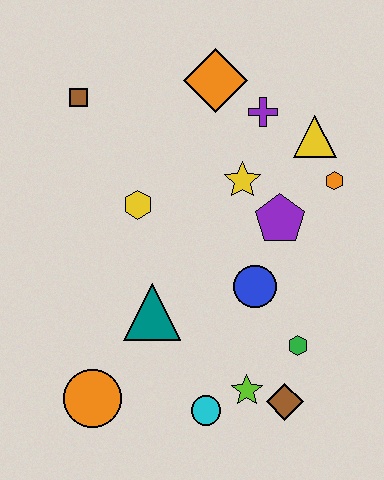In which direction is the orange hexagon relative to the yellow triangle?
The orange hexagon is below the yellow triangle.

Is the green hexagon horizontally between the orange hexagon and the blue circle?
Yes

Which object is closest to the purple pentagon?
The yellow star is closest to the purple pentagon.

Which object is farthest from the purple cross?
The orange circle is farthest from the purple cross.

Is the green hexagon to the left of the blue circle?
No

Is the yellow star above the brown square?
No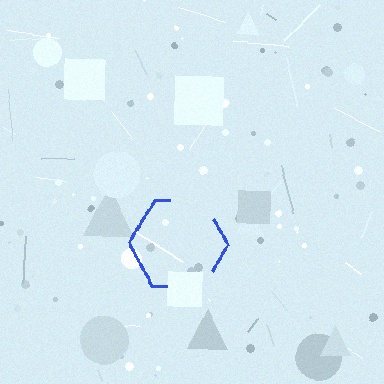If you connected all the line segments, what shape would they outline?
They would outline a hexagon.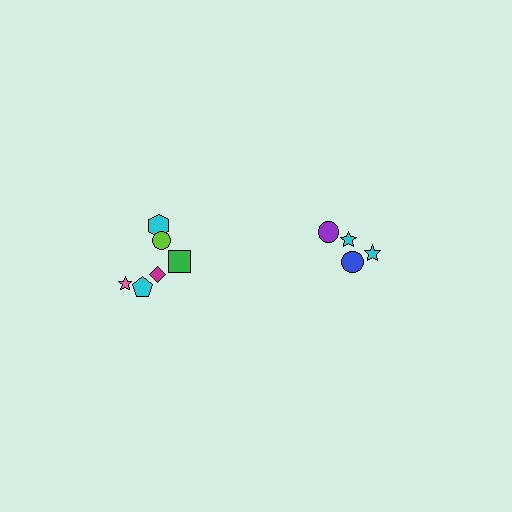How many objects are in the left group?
There are 6 objects.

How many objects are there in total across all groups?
There are 10 objects.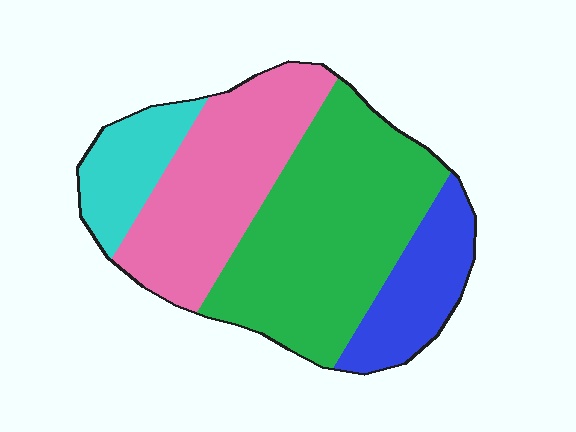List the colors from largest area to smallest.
From largest to smallest: green, pink, blue, cyan.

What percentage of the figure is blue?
Blue covers around 15% of the figure.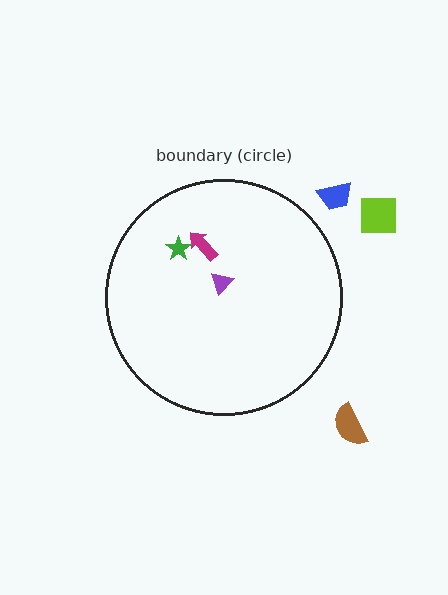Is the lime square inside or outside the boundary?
Outside.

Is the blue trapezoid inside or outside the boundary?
Outside.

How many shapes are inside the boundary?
3 inside, 3 outside.